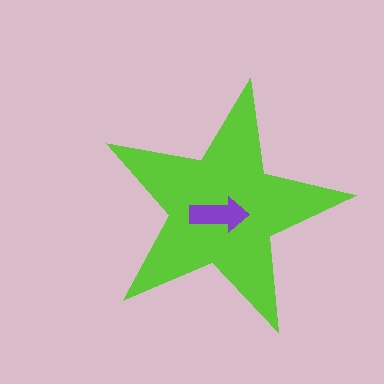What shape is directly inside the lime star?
The purple arrow.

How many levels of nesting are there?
2.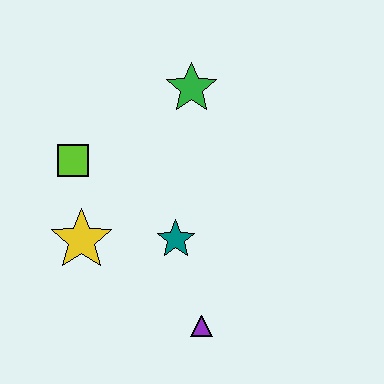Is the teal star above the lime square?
No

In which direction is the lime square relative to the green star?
The lime square is to the left of the green star.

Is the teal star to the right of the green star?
No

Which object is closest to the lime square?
The yellow star is closest to the lime square.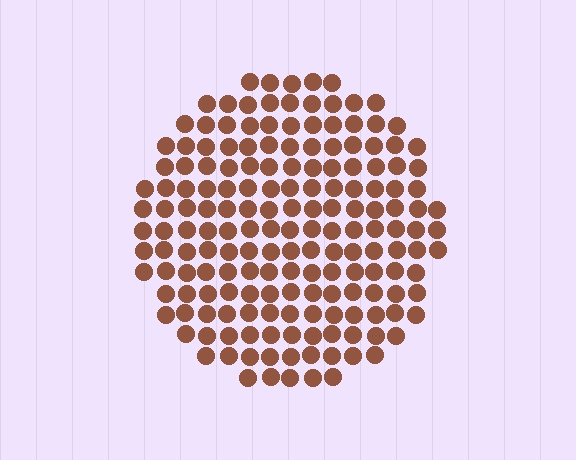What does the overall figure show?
The overall figure shows a circle.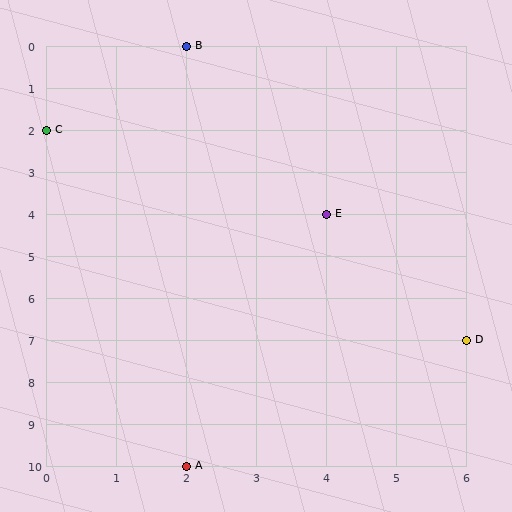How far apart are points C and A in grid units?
Points C and A are 2 columns and 8 rows apart (about 8.2 grid units diagonally).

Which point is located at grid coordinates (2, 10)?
Point A is at (2, 10).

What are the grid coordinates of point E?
Point E is at grid coordinates (4, 4).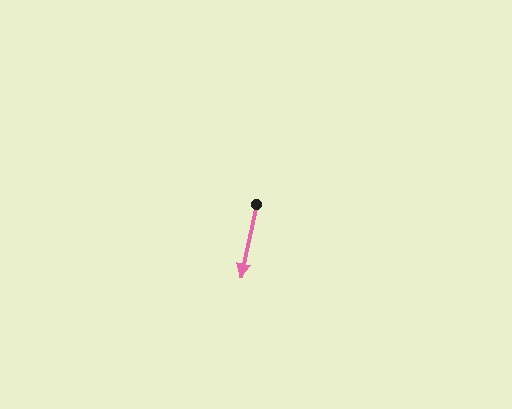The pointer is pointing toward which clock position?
Roughly 6 o'clock.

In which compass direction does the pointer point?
South.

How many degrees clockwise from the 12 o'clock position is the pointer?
Approximately 192 degrees.